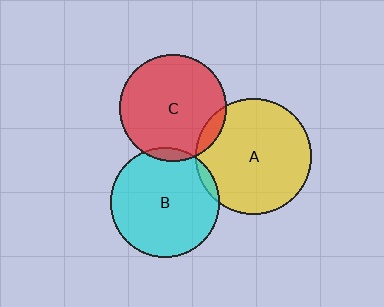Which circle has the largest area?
Circle A (yellow).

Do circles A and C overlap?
Yes.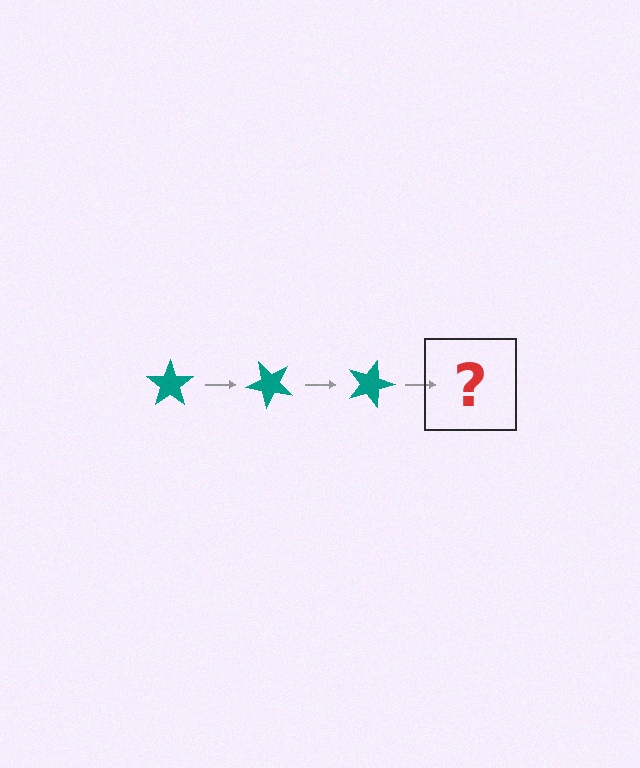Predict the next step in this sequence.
The next step is a teal star rotated 135 degrees.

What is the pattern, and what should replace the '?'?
The pattern is that the star rotates 45 degrees each step. The '?' should be a teal star rotated 135 degrees.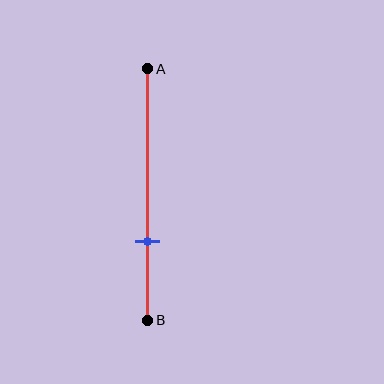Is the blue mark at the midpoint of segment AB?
No, the mark is at about 70% from A, not at the 50% midpoint.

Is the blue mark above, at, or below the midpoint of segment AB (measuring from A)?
The blue mark is below the midpoint of segment AB.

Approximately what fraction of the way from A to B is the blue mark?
The blue mark is approximately 70% of the way from A to B.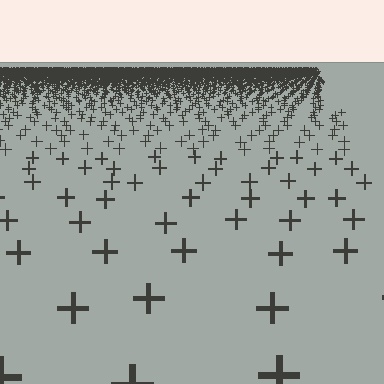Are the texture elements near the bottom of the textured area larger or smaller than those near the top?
Larger. Near the bottom, elements are closer to the viewer and appear at a bigger on-screen size.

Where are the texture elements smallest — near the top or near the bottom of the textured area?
Near the top.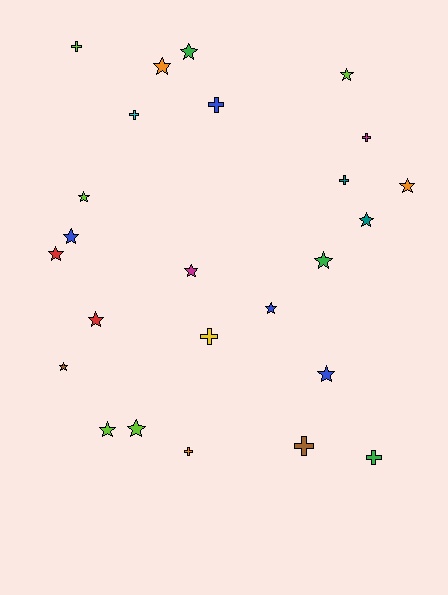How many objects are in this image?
There are 25 objects.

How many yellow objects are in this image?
There is 1 yellow object.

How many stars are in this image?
There are 16 stars.